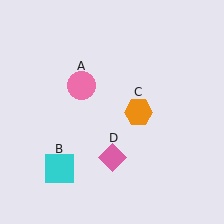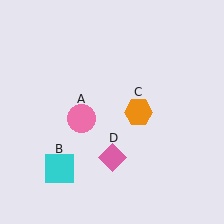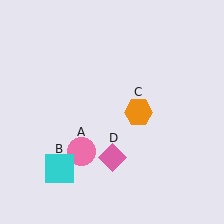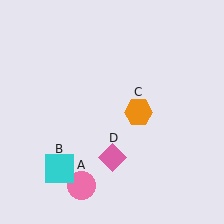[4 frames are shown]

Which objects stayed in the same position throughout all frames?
Cyan square (object B) and orange hexagon (object C) and pink diamond (object D) remained stationary.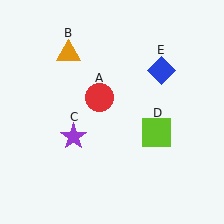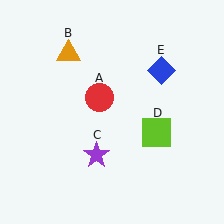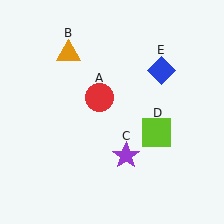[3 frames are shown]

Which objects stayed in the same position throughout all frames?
Red circle (object A) and orange triangle (object B) and lime square (object D) and blue diamond (object E) remained stationary.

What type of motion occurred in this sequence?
The purple star (object C) rotated counterclockwise around the center of the scene.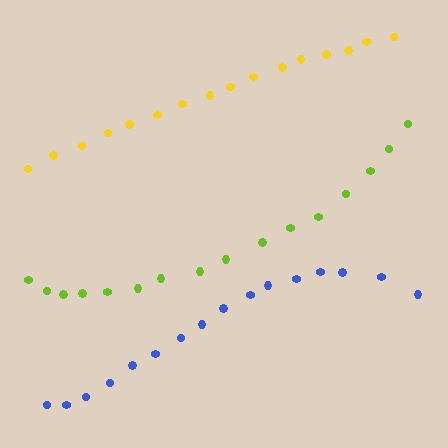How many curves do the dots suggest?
There are 3 distinct paths.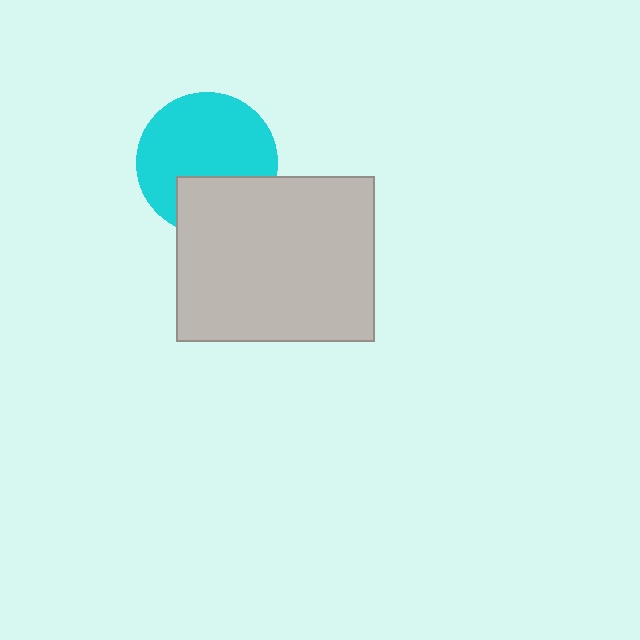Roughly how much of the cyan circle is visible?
Most of it is visible (roughly 69%).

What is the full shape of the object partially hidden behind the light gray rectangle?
The partially hidden object is a cyan circle.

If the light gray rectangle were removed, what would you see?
You would see the complete cyan circle.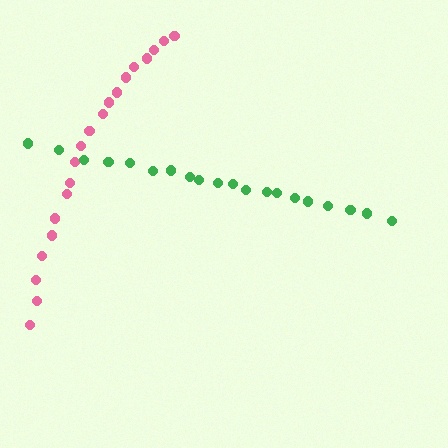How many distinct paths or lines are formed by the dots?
There are 2 distinct paths.